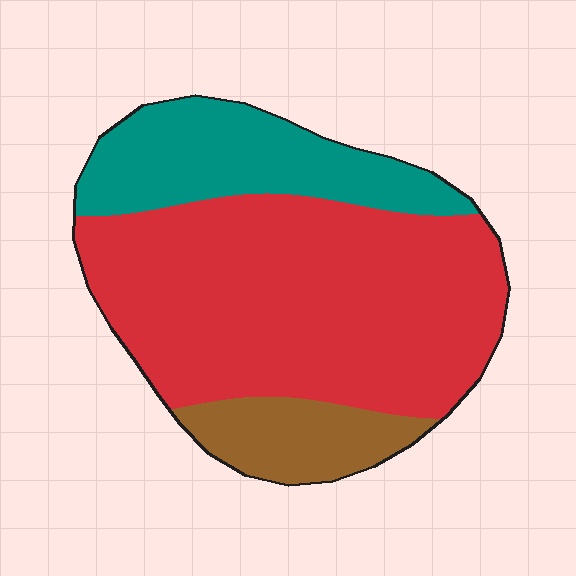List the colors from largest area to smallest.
From largest to smallest: red, teal, brown.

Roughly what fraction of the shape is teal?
Teal covers around 25% of the shape.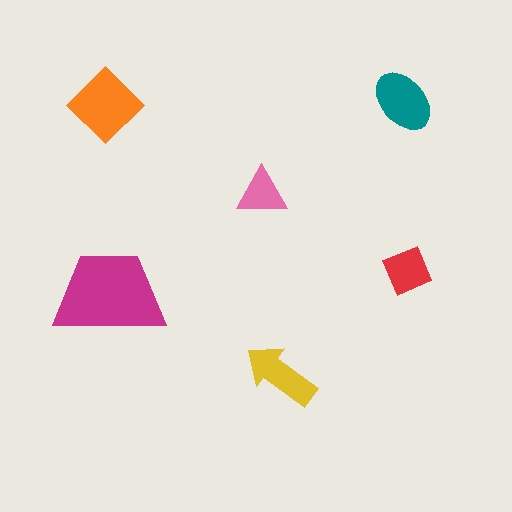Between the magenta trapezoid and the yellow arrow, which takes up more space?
The magenta trapezoid.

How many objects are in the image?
There are 6 objects in the image.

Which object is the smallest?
The pink triangle.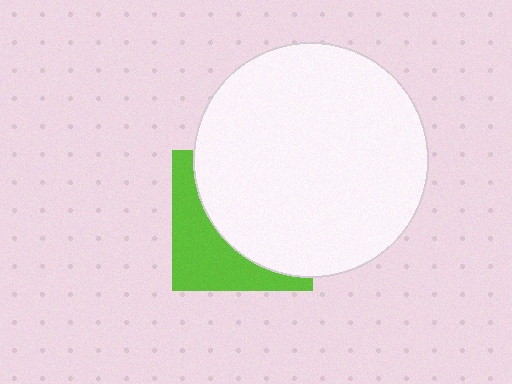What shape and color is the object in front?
The object in front is a white circle.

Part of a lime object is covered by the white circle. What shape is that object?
It is a square.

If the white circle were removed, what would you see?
You would see the complete lime square.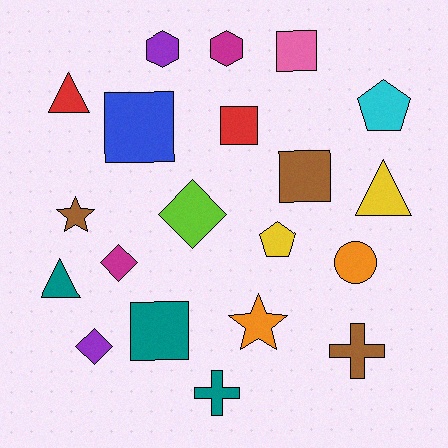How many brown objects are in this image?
There are 3 brown objects.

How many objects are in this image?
There are 20 objects.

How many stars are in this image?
There are 2 stars.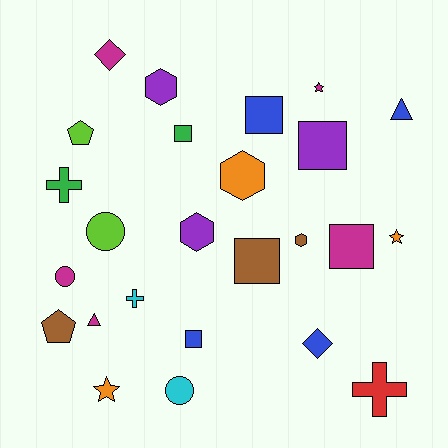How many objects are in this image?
There are 25 objects.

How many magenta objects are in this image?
There are 5 magenta objects.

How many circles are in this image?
There are 3 circles.